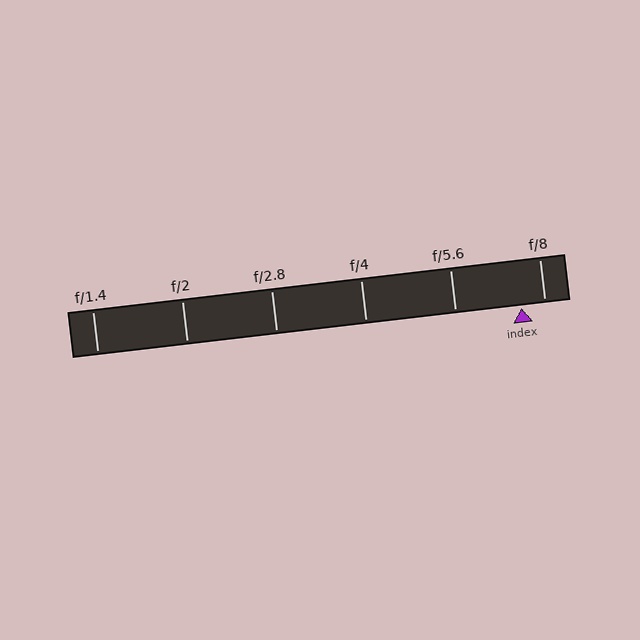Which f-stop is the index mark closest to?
The index mark is closest to f/8.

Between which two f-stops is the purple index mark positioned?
The index mark is between f/5.6 and f/8.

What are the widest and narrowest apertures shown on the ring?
The widest aperture shown is f/1.4 and the narrowest is f/8.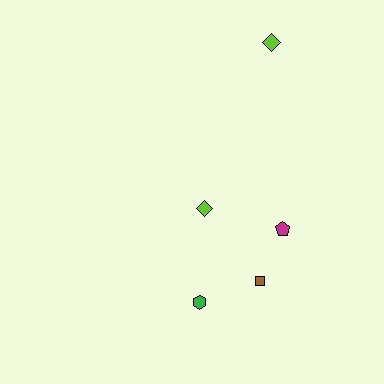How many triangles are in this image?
There are no triangles.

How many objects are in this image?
There are 5 objects.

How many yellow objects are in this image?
There are no yellow objects.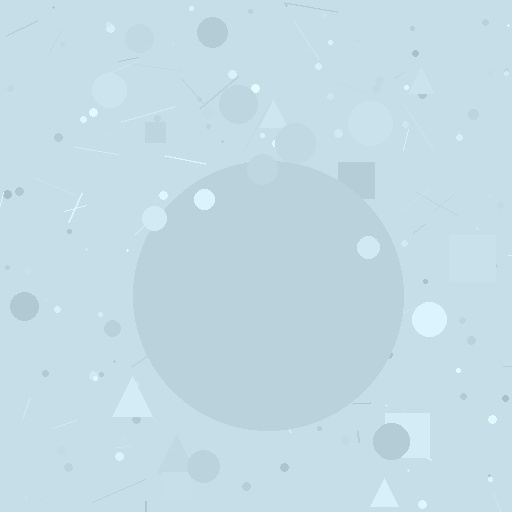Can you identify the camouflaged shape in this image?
The camouflaged shape is a circle.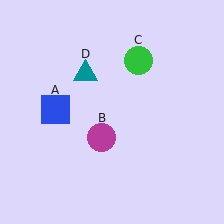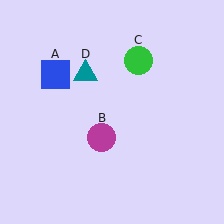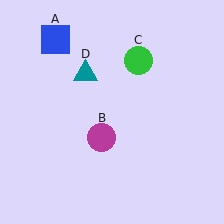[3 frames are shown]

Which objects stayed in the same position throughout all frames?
Magenta circle (object B) and green circle (object C) and teal triangle (object D) remained stationary.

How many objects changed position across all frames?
1 object changed position: blue square (object A).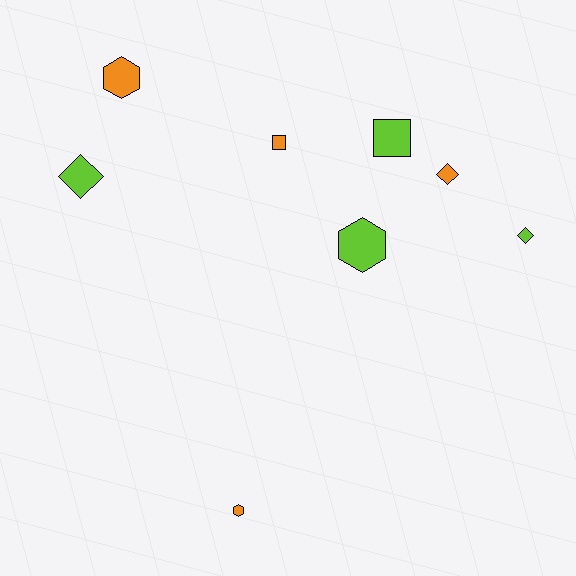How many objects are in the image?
There are 8 objects.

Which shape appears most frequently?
Hexagon, with 3 objects.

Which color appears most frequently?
Lime, with 4 objects.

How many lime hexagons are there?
There is 1 lime hexagon.